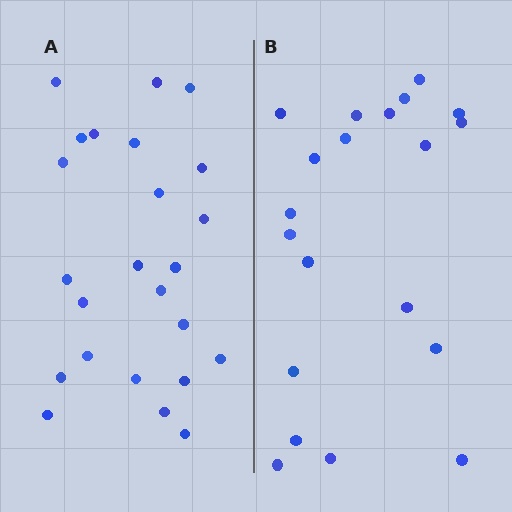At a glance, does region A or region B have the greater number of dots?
Region A (the left region) has more dots.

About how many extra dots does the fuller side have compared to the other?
Region A has about 4 more dots than region B.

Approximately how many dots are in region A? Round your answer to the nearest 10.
About 20 dots. (The exact count is 24, which rounds to 20.)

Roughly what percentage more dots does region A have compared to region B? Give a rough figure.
About 20% more.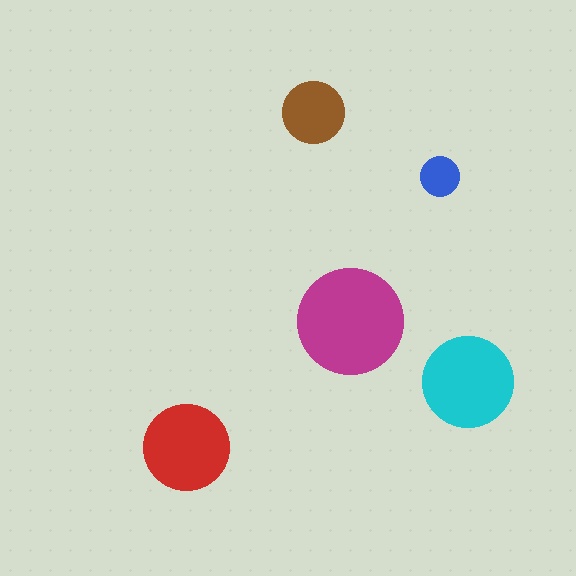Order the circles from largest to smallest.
the magenta one, the cyan one, the red one, the brown one, the blue one.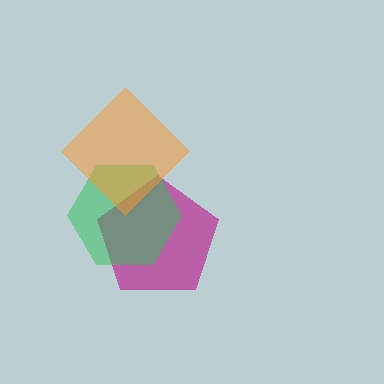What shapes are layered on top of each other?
The layered shapes are: a magenta pentagon, a green hexagon, an orange diamond.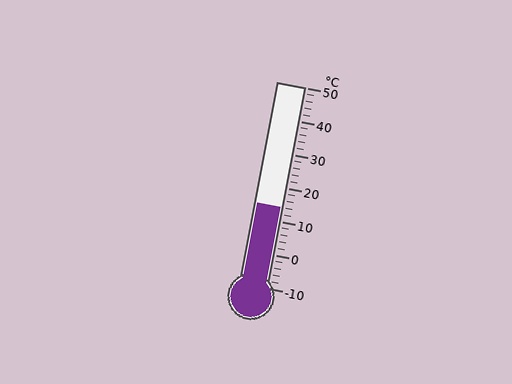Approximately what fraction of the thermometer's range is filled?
The thermometer is filled to approximately 40% of its range.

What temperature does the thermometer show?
The thermometer shows approximately 14°C.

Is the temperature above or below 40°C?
The temperature is below 40°C.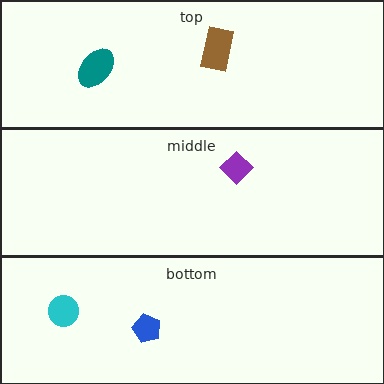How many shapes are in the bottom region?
2.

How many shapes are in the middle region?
1.